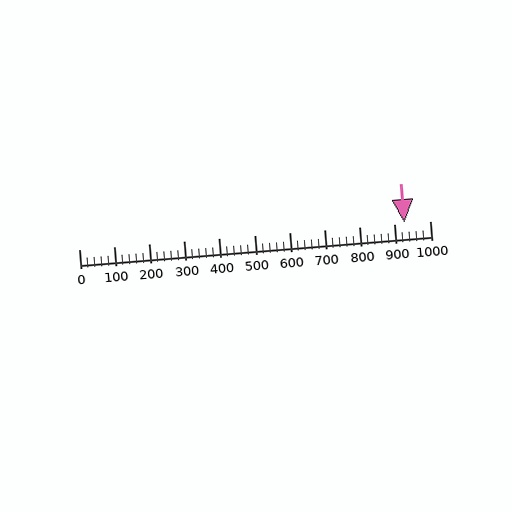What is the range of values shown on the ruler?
The ruler shows values from 0 to 1000.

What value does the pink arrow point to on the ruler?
The pink arrow points to approximately 926.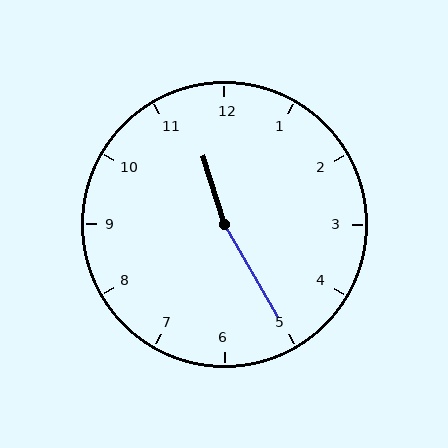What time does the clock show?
11:25.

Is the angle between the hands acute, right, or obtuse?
It is obtuse.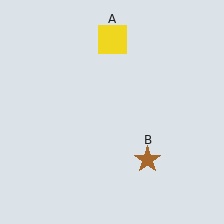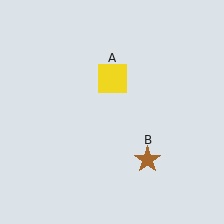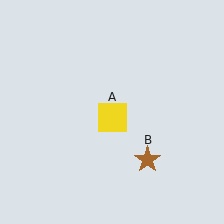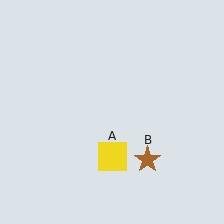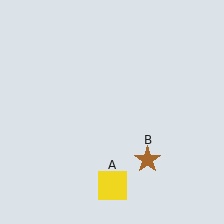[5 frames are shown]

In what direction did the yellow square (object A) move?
The yellow square (object A) moved down.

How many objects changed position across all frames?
1 object changed position: yellow square (object A).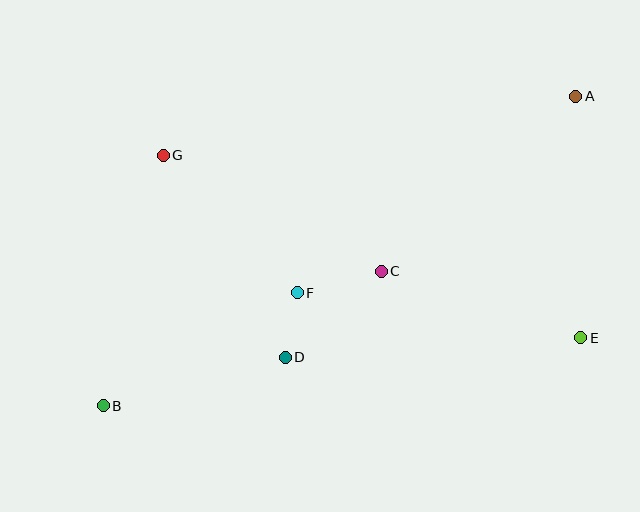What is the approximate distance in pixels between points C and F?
The distance between C and F is approximately 87 pixels.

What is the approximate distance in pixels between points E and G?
The distance between E and G is approximately 456 pixels.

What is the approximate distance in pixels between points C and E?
The distance between C and E is approximately 210 pixels.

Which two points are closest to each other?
Points D and F are closest to each other.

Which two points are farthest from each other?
Points A and B are farthest from each other.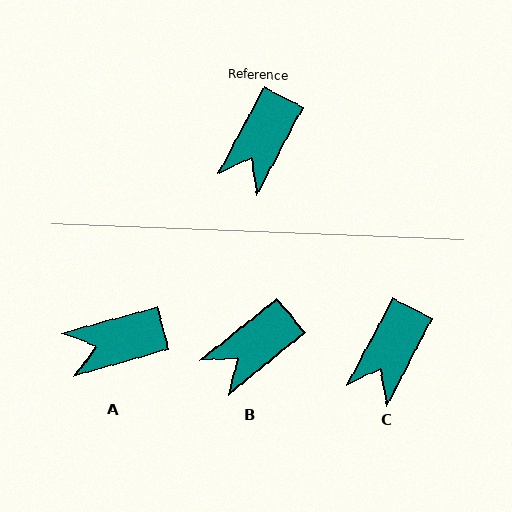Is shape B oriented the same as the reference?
No, it is off by about 23 degrees.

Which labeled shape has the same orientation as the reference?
C.